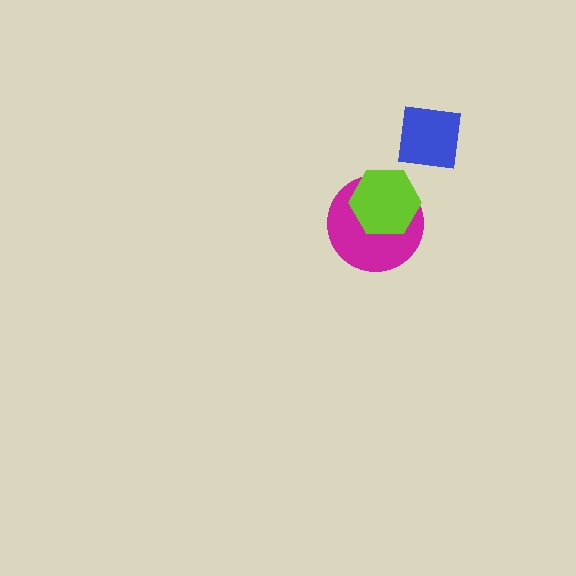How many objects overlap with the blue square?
0 objects overlap with the blue square.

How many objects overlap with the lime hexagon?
1 object overlaps with the lime hexagon.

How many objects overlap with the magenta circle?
1 object overlaps with the magenta circle.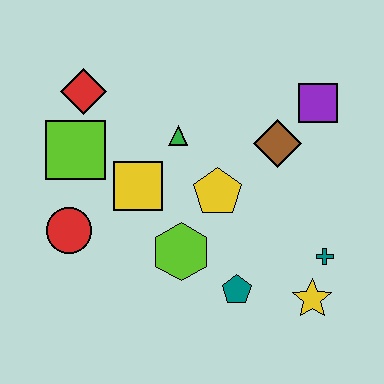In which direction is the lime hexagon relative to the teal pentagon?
The lime hexagon is to the left of the teal pentagon.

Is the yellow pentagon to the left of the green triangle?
No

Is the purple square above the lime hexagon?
Yes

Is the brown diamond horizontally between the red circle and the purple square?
Yes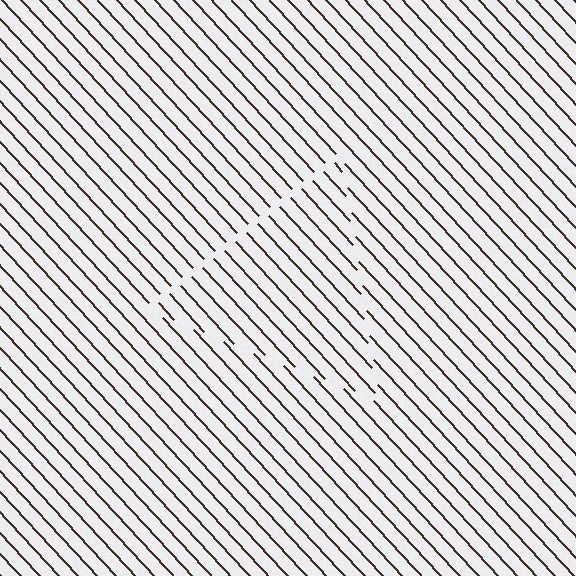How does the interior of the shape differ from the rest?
The interior of the shape contains the same grating, shifted by half a period — the contour is defined by the phase discontinuity where line-ends from the inner and outer gratings abut.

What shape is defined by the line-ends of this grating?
An illusory triangle. The interior of the shape contains the same grating, shifted by half a period — the contour is defined by the phase discontinuity where line-ends from the inner and outer gratings abut.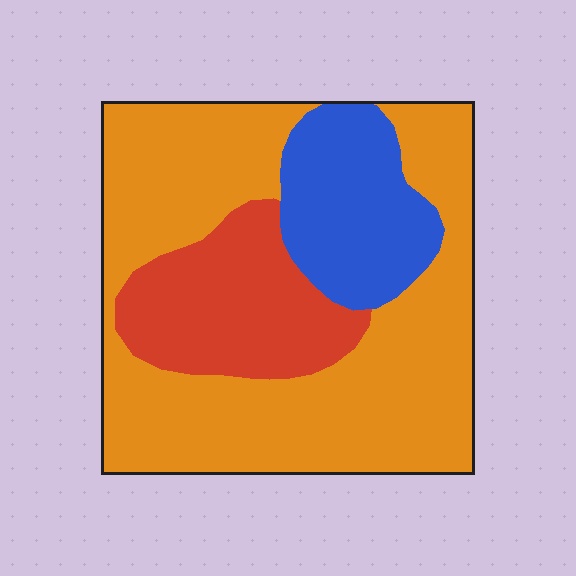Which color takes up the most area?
Orange, at roughly 60%.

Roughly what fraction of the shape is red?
Red takes up between a sixth and a third of the shape.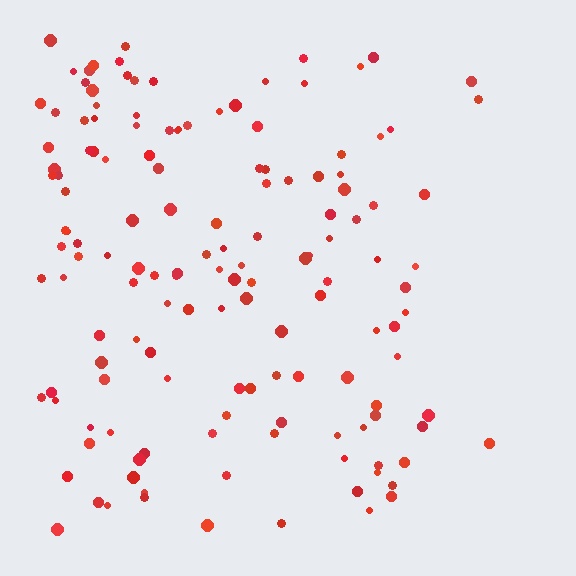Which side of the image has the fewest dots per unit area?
The right.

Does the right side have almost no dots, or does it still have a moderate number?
Still a moderate number, just noticeably fewer than the left.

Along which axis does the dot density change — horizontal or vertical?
Horizontal.